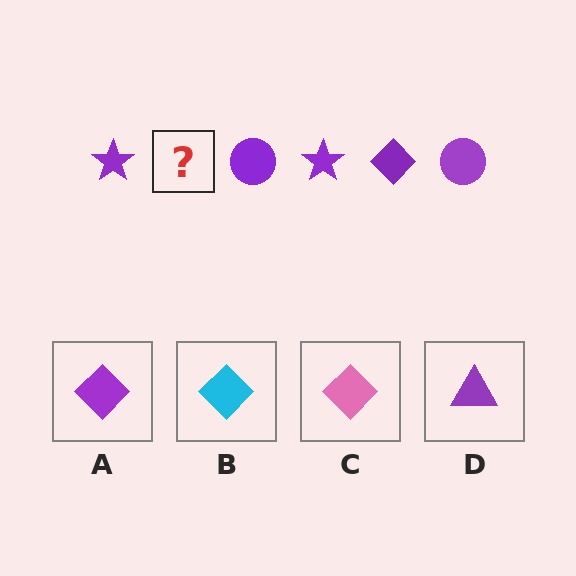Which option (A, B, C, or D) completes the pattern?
A.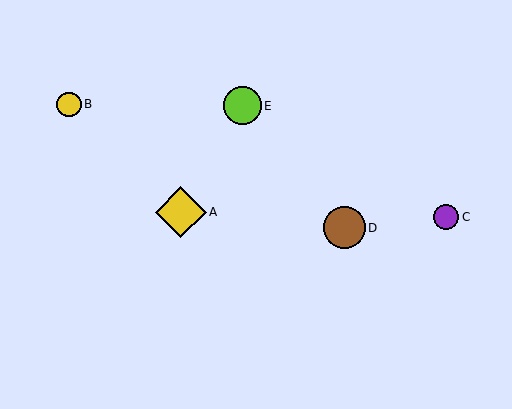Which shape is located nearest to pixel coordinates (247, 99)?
The lime circle (labeled E) at (242, 106) is nearest to that location.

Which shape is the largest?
The yellow diamond (labeled A) is the largest.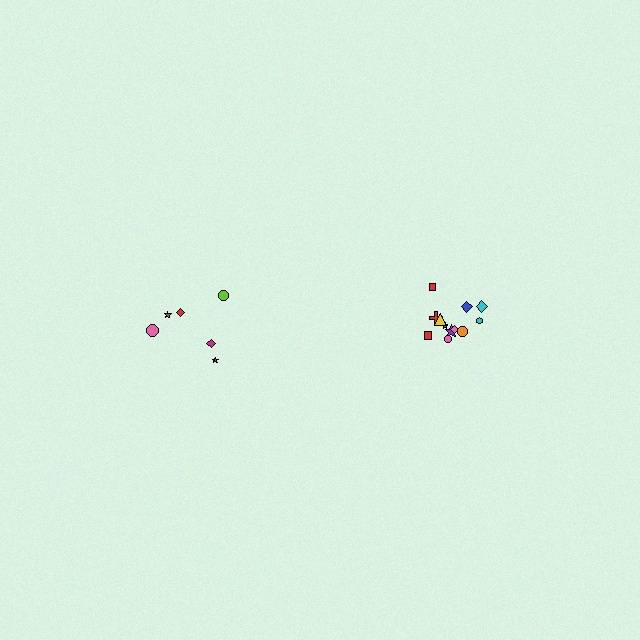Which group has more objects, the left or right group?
The right group.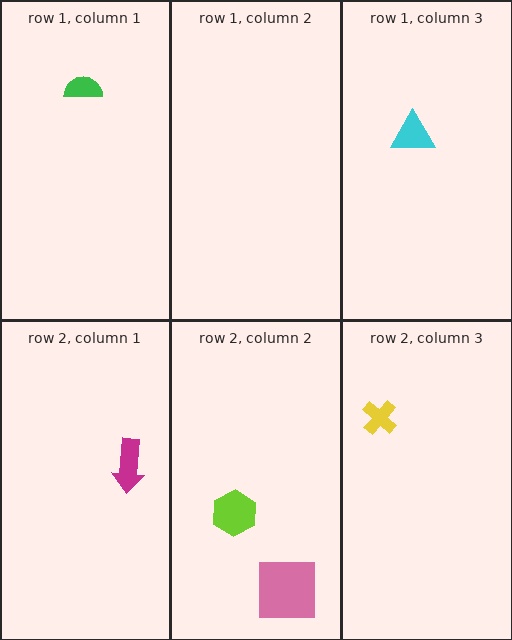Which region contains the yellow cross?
The row 2, column 3 region.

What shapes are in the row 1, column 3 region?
The cyan triangle.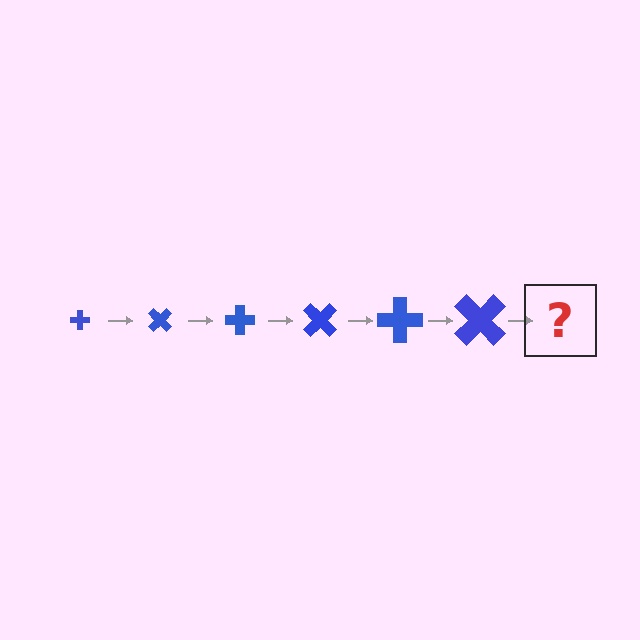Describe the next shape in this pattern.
It should be a cross, larger than the previous one and rotated 270 degrees from the start.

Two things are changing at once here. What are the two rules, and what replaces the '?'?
The two rules are that the cross grows larger each step and it rotates 45 degrees each step. The '?' should be a cross, larger than the previous one and rotated 270 degrees from the start.